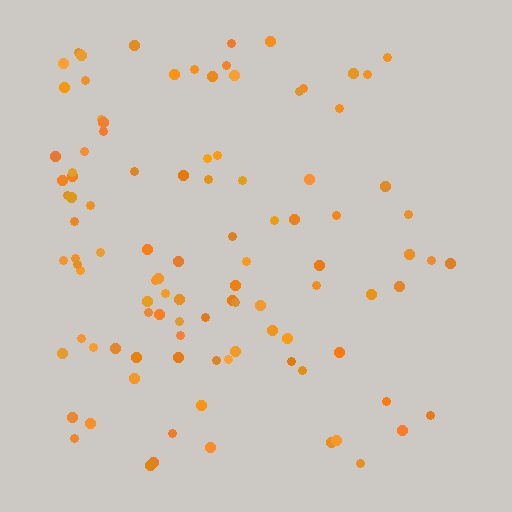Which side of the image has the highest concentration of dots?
The left.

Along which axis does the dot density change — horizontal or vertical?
Horizontal.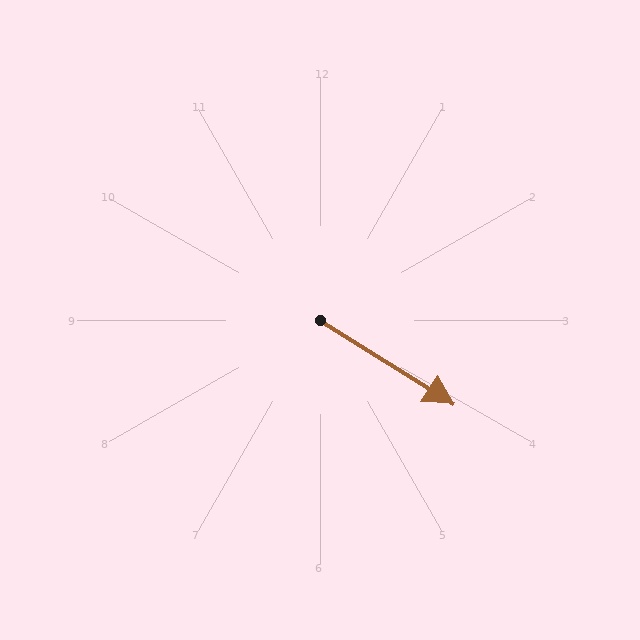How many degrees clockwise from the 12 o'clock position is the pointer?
Approximately 122 degrees.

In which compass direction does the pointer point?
Southeast.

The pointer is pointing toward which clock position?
Roughly 4 o'clock.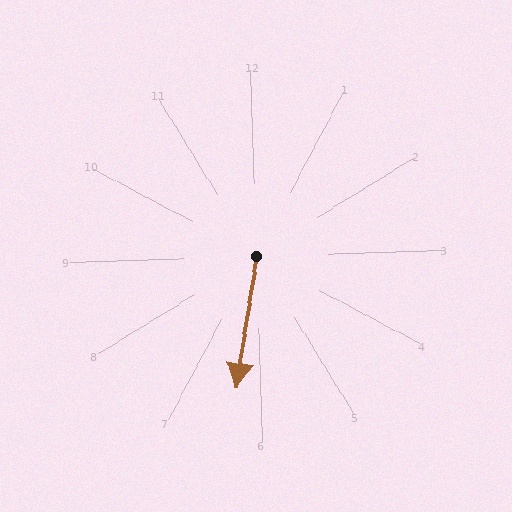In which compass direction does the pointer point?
South.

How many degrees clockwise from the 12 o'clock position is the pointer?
Approximately 191 degrees.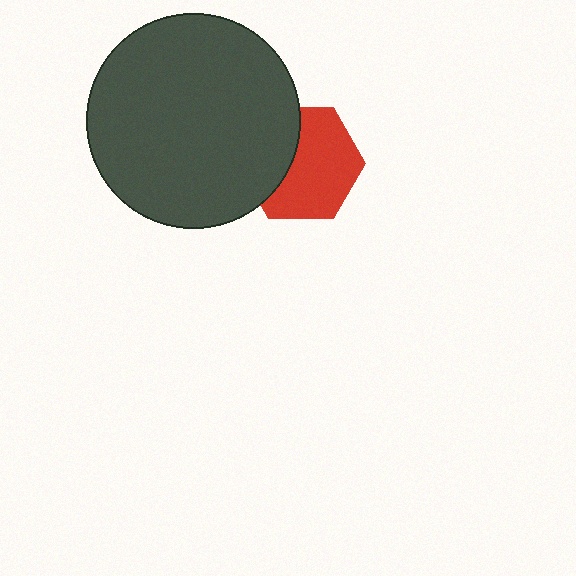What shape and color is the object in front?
The object in front is a dark gray circle.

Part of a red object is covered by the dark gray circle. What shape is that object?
It is a hexagon.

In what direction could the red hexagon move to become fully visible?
The red hexagon could move right. That would shift it out from behind the dark gray circle entirely.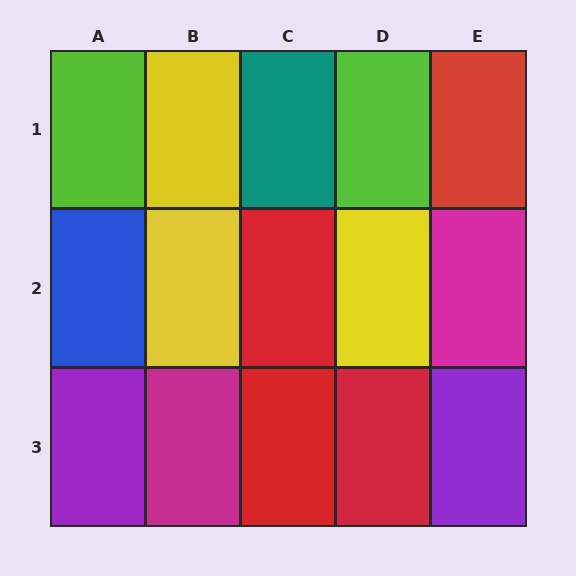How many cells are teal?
1 cell is teal.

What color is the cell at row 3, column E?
Purple.